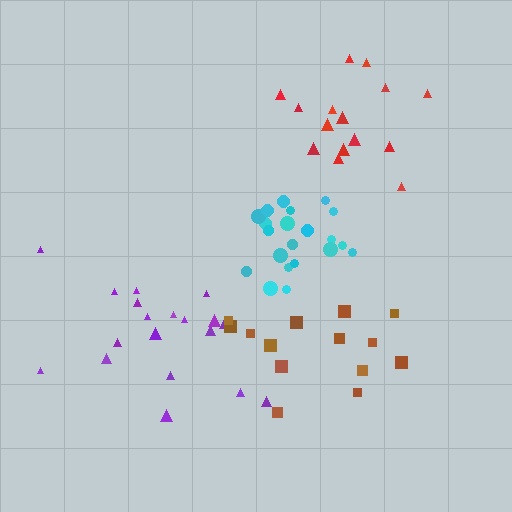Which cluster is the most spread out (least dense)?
Purple.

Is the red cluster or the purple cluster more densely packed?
Red.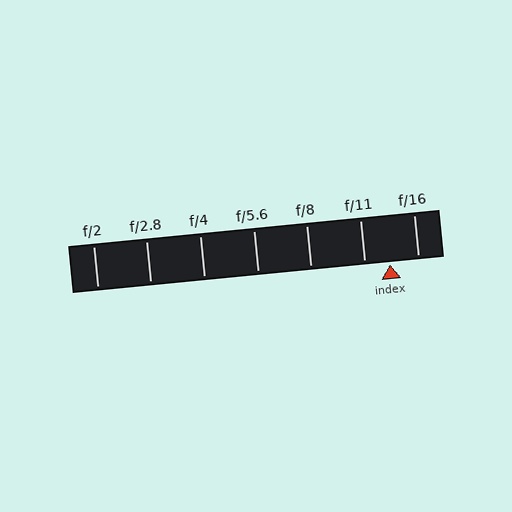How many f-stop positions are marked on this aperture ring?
There are 7 f-stop positions marked.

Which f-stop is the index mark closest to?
The index mark is closest to f/11.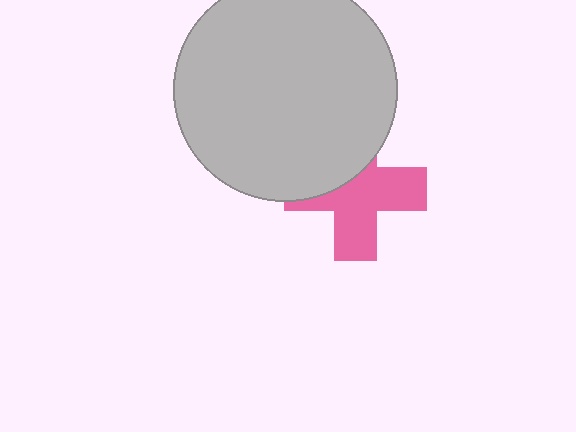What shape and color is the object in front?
The object in front is a light gray circle.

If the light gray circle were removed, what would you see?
You would see the complete pink cross.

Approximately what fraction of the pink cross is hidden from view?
Roughly 38% of the pink cross is hidden behind the light gray circle.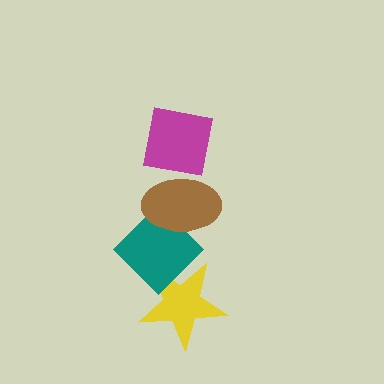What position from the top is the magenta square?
The magenta square is 1st from the top.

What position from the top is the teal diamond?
The teal diamond is 3rd from the top.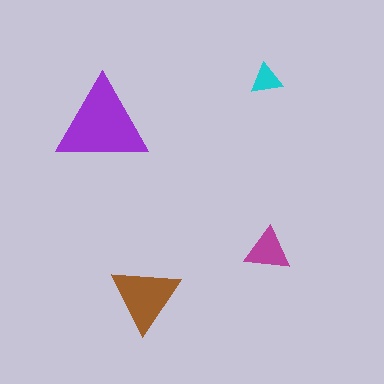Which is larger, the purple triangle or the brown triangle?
The purple one.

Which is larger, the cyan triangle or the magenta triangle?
The magenta one.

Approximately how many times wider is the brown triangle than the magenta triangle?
About 1.5 times wider.